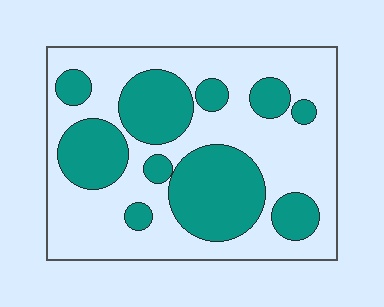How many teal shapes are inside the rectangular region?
10.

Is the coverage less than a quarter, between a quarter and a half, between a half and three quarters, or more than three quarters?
Between a quarter and a half.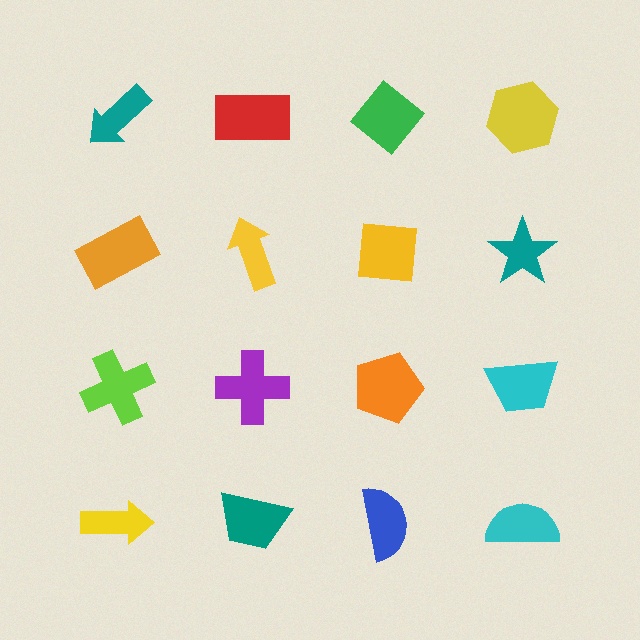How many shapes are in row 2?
4 shapes.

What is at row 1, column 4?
A yellow hexagon.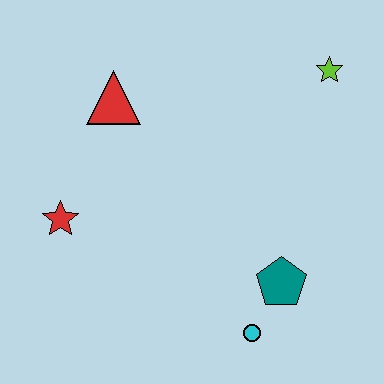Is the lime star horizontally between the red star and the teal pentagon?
No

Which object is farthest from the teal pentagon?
The red triangle is farthest from the teal pentagon.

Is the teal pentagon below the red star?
Yes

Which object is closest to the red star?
The red triangle is closest to the red star.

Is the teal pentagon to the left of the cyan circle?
No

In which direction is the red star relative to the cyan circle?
The red star is to the left of the cyan circle.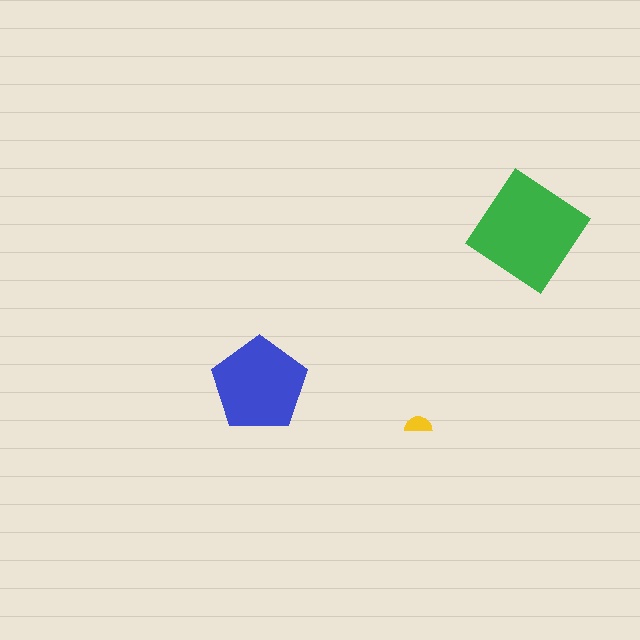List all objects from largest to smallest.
The green diamond, the blue pentagon, the yellow semicircle.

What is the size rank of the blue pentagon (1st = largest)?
2nd.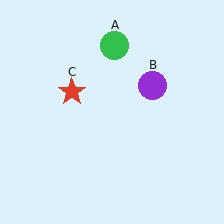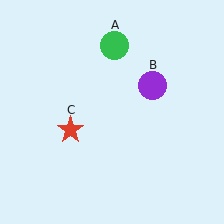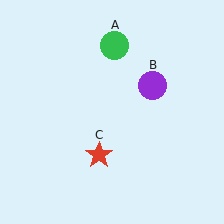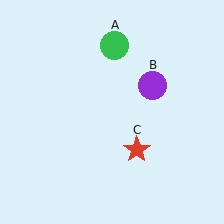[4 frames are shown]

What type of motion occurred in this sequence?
The red star (object C) rotated counterclockwise around the center of the scene.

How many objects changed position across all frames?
1 object changed position: red star (object C).